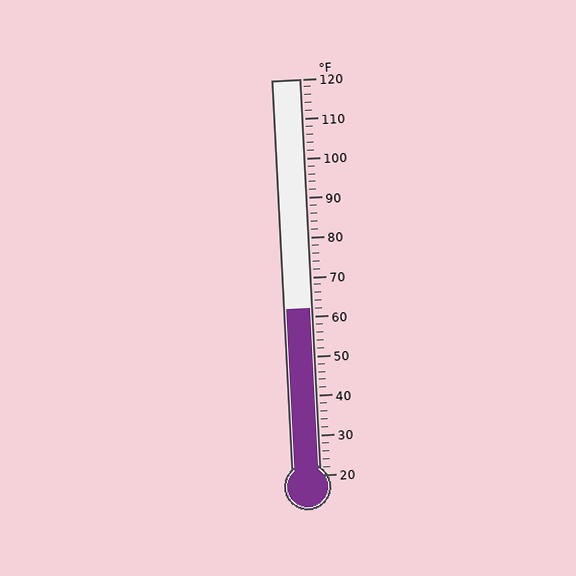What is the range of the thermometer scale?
The thermometer scale ranges from 20°F to 120°F.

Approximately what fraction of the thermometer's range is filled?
The thermometer is filled to approximately 40% of its range.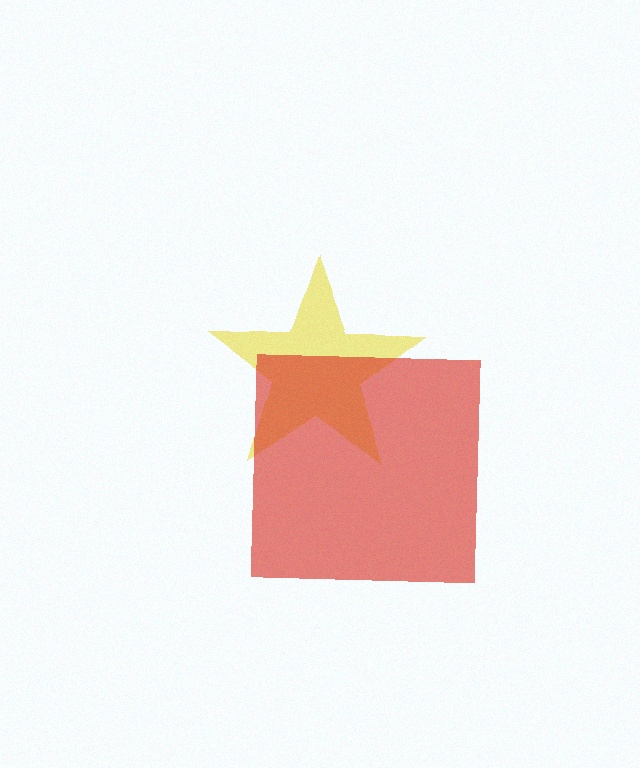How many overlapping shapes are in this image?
There are 2 overlapping shapes in the image.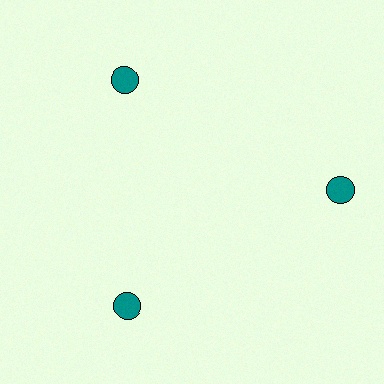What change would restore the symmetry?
The symmetry would be restored by moving it inward, back onto the ring so that all 3 circles sit at equal angles and equal distance from the center.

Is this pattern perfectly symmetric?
No. The 3 teal circles are arranged in a ring, but one element near the 3 o'clock position is pushed outward from the center, breaking the 3-fold rotational symmetry.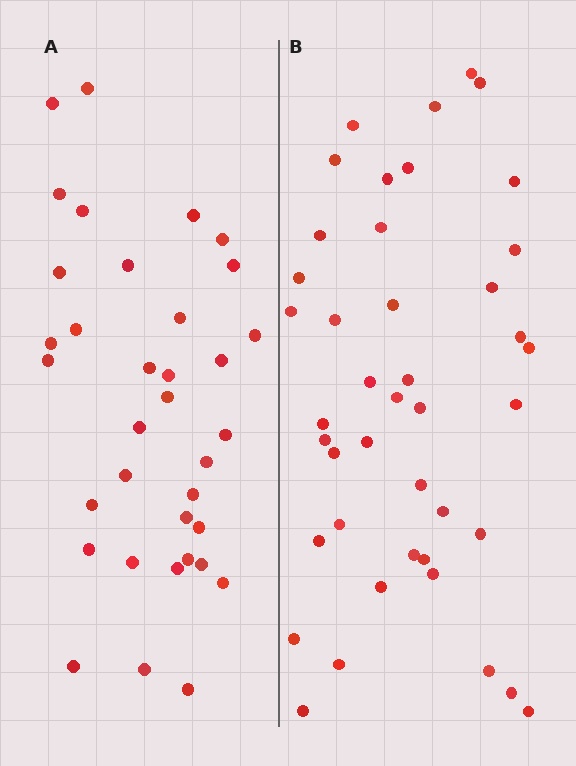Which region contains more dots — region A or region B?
Region B (the right region) has more dots.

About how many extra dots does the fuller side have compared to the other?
Region B has roughly 8 or so more dots than region A.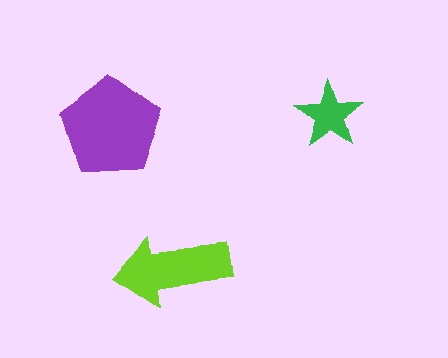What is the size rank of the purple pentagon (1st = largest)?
1st.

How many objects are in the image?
There are 3 objects in the image.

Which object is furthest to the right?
The green star is rightmost.